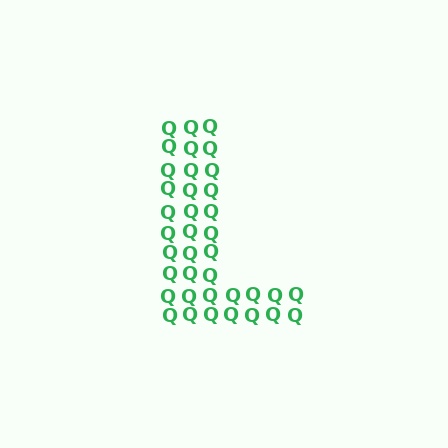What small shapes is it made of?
It is made of small letter Q's.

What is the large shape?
The large shape is the letter L.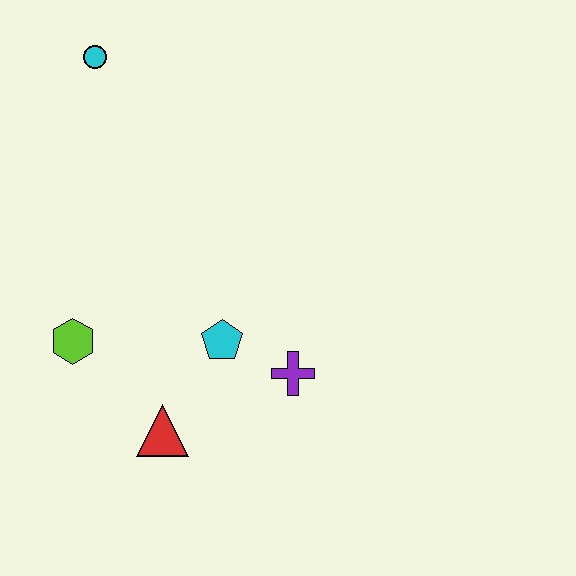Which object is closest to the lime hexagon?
The red triangle is closest to the lime hexagon.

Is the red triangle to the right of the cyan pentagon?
No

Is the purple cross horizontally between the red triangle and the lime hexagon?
No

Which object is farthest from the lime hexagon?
The cyan circle is farthest from the lime hexagon.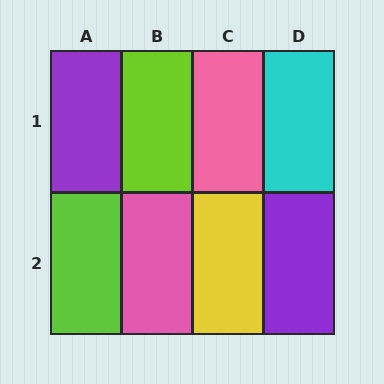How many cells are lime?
2 cells are lime.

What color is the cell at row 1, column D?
Cyan.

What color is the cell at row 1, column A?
Purple.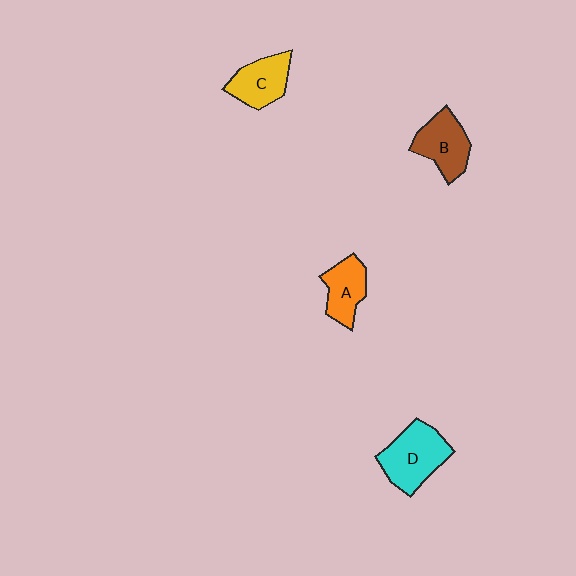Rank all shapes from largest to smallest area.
From largest to smallest: D (cyan), B (brown), C (yellow), A (orange).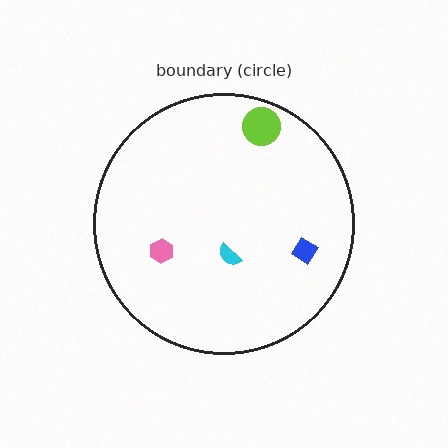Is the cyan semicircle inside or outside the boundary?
Inside.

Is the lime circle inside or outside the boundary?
Inside.